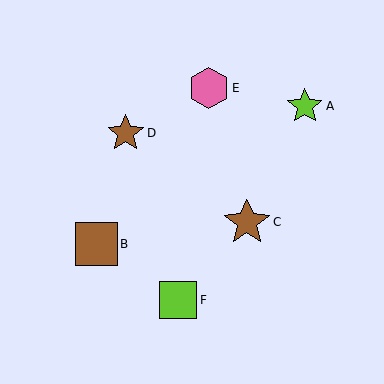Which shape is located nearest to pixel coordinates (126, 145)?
The brown star (labeled D) at (126, 133) is nearest to that location.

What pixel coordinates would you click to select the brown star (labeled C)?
Click at (247, 222) to select the brown star C.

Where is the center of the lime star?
The center of the lime star is at (305, 106).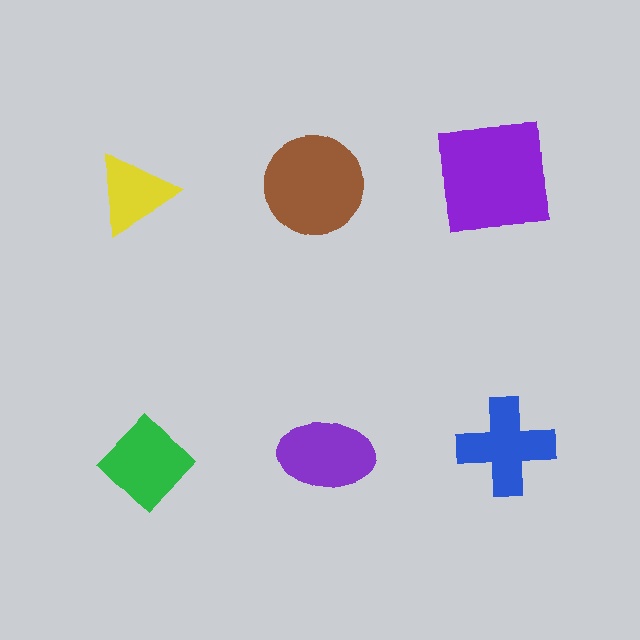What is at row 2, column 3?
A blue cross.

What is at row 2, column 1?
A green diamond.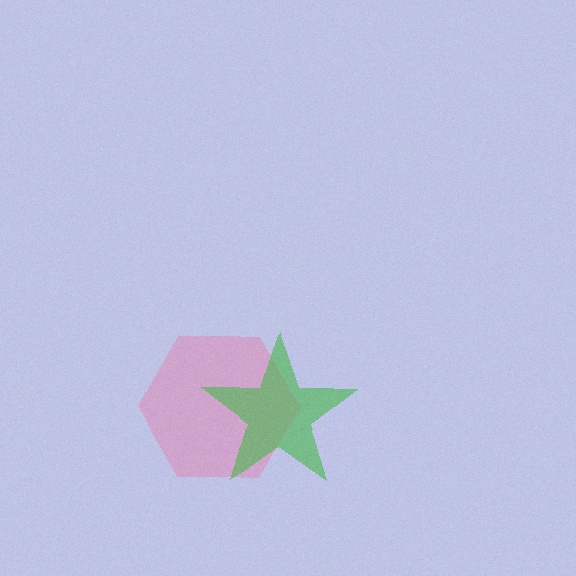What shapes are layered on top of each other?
The layered shapes are: a pink hexagon, a green star.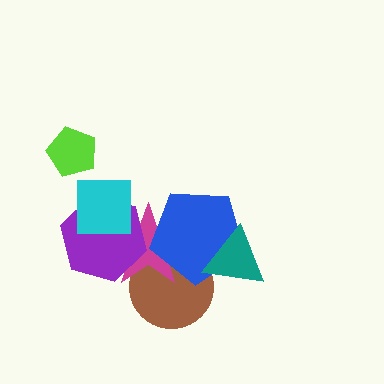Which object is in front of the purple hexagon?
The cyan square is in front of the purple hexagon.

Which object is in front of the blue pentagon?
The teal triangle is in front of the blue pentagon.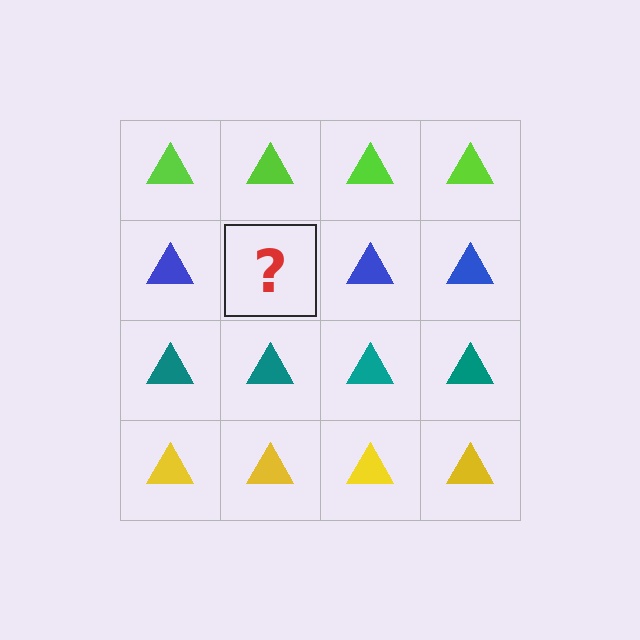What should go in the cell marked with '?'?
The missing cell should contain a blue triangle.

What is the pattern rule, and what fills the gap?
The rule is that each row has a consistent color. The gap should be filled with a blue triangle.